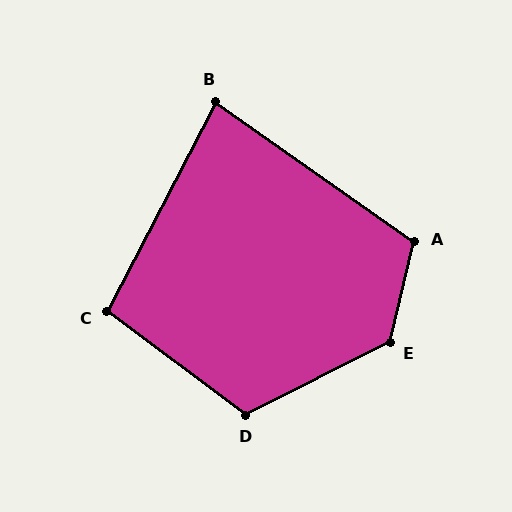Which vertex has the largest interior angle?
E, at approximately 131 degrees.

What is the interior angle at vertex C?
Approximately 99 degrees (obtuse).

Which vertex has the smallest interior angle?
B, at approximately 82 degrees.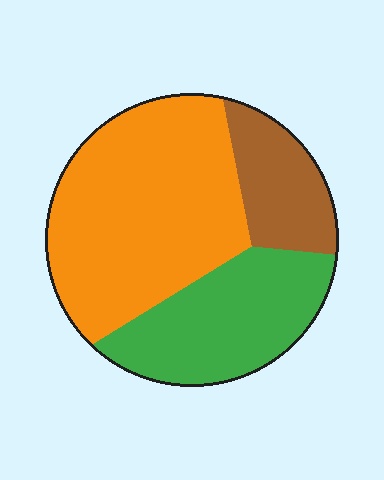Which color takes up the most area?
Orange, at roughly 55%.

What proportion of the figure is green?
Green takes up about one third (1/3) of the figure.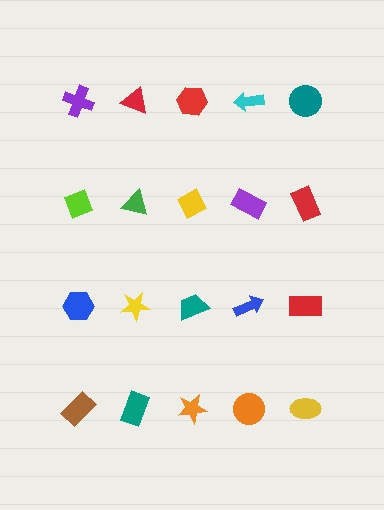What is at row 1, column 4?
A cyan arrow.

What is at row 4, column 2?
A teal rectangle.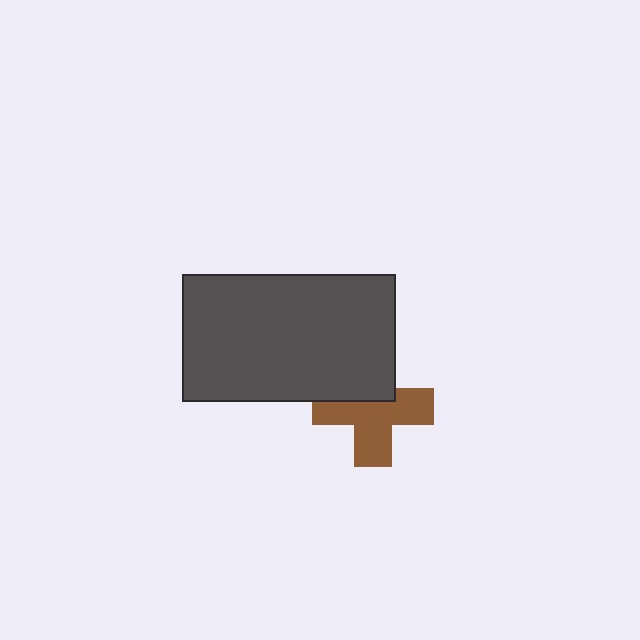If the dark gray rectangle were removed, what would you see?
You would see the complete brown cross.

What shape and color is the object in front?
The object in front is a dark gray rectangle.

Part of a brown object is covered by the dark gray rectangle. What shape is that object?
It is a cross.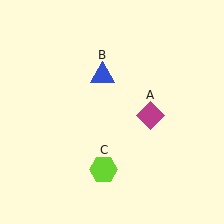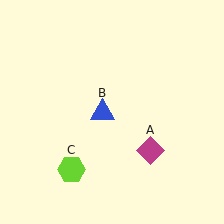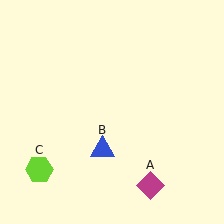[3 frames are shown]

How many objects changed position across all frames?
3 objects changed position: magenta diamond (object A), blue triangle (object B), lime hexagon (object C).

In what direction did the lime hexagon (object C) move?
The lime hexagon (object C) moved left.